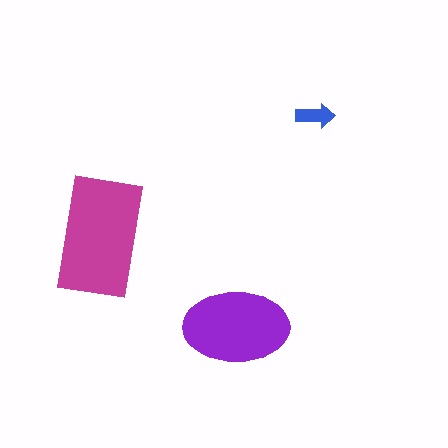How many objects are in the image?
There are 3 objects in the image.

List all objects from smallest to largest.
The blue arrow, the purple ellipse, the magenta rectangle.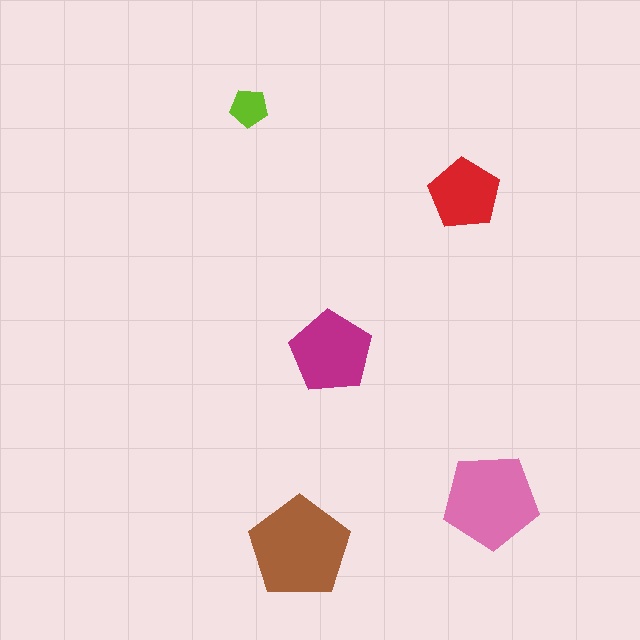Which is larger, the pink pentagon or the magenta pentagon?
The pink one.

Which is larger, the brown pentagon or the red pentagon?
The brown one.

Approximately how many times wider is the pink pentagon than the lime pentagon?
About 2.5 times wider.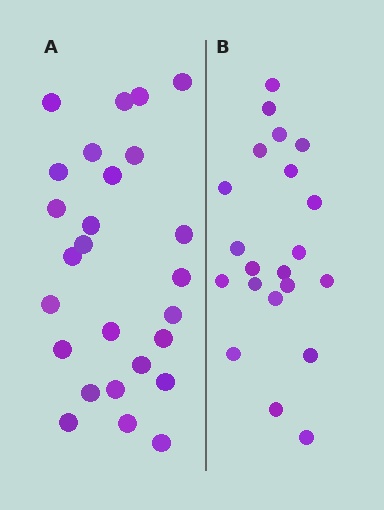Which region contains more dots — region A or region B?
Region A (the left region) has more dots.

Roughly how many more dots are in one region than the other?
Region A has about 5 more dots than region B.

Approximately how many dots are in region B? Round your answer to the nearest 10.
About 20 dots. (The exact count is 21, which rounds to 20.)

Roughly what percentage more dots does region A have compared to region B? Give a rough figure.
About 25% more.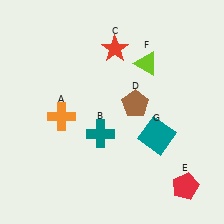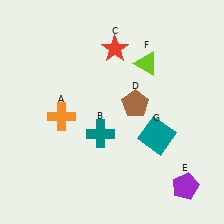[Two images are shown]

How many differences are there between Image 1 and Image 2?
There is 1 difference between the two images.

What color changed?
The pentagon (E) changed from red in Image 1 to purple in Image 2.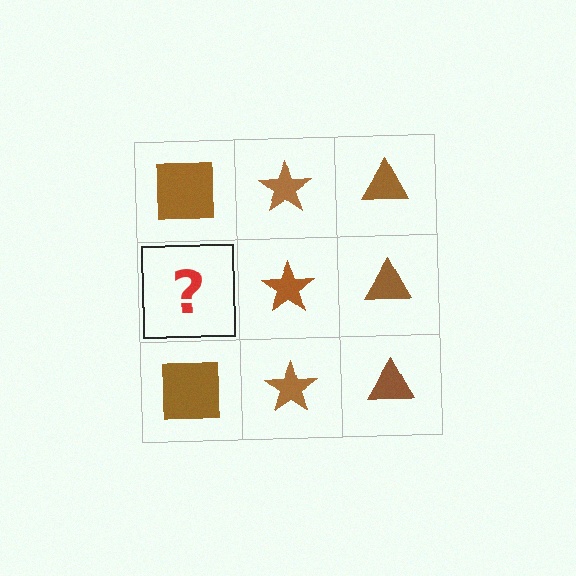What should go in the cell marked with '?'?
The missing cell should contain a brown square.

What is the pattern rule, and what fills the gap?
The rule is that each column has a consistent shape. The gap should be filled with a brown square.